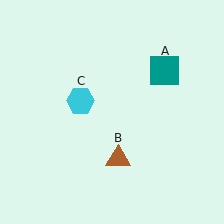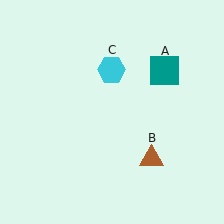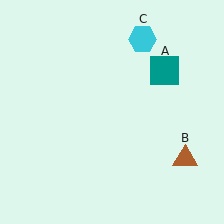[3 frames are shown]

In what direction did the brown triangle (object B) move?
The brown triangle (object B) moved right.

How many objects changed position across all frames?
2 objects changed position: brown triangle (object B), cyan hexagon (object C).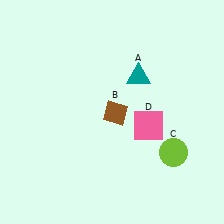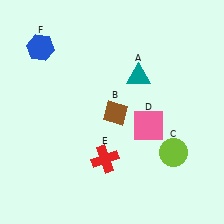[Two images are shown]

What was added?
A red cross (E), a blue hexagon (F) were added in Image 2.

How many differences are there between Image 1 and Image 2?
There are 2 differences between the two images.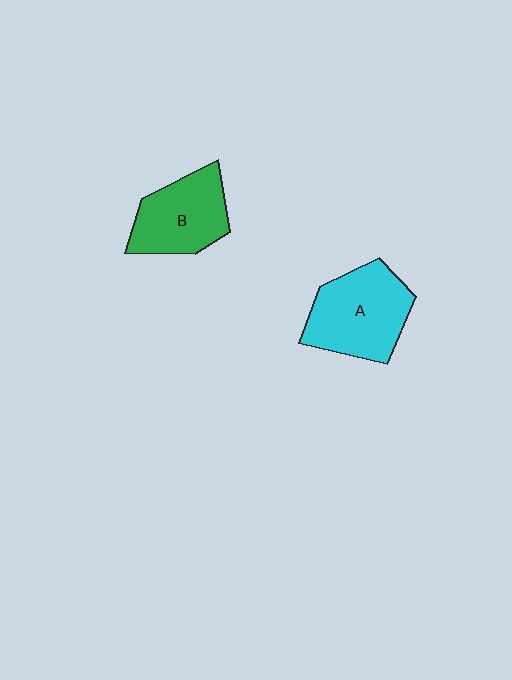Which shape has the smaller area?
Shape B (green).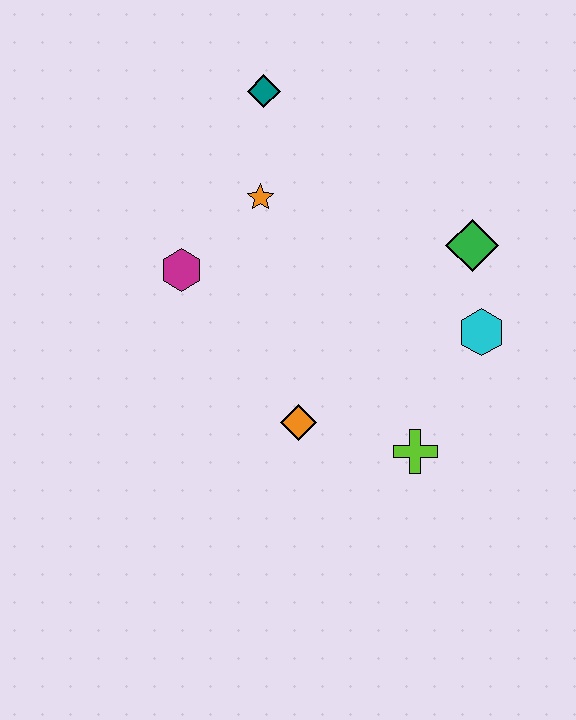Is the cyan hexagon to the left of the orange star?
No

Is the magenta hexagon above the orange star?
No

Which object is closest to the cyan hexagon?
The green diamond is closest to the cyan hexagon.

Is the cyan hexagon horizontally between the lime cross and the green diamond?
No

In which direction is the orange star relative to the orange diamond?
The orange star is above the orange diamond.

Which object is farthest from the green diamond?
The magenta hexagon is farthest from the green diamond.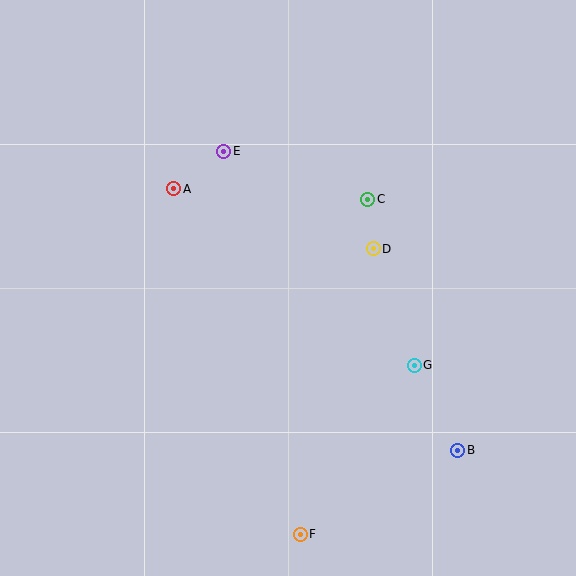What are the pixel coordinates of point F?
Point F is at (300, 534).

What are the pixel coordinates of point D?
Point D is at (373, 249).